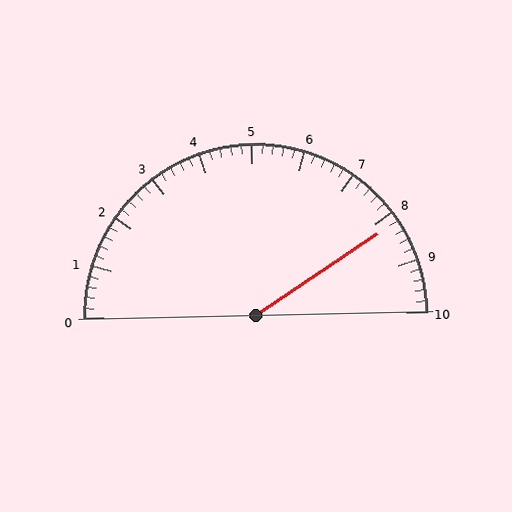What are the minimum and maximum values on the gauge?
The gauge ranges from 0 to 10.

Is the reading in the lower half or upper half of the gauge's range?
The reading is in the upper half of the range (0 to 10).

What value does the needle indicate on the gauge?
The needle indicates approximately 8.2.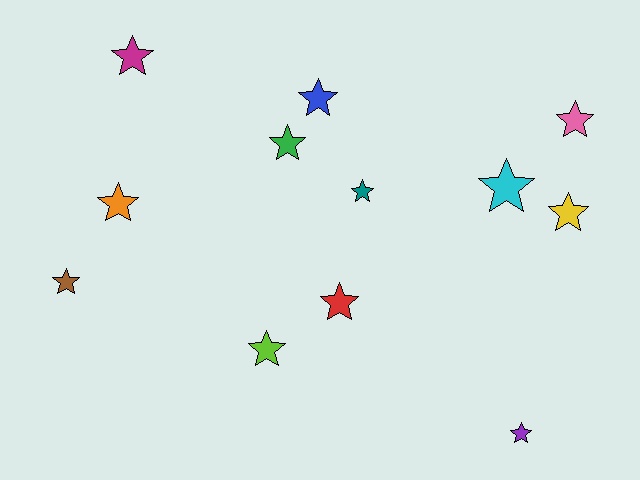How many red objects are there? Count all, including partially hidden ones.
There is 1 red object.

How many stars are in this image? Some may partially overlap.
There are 12 stars.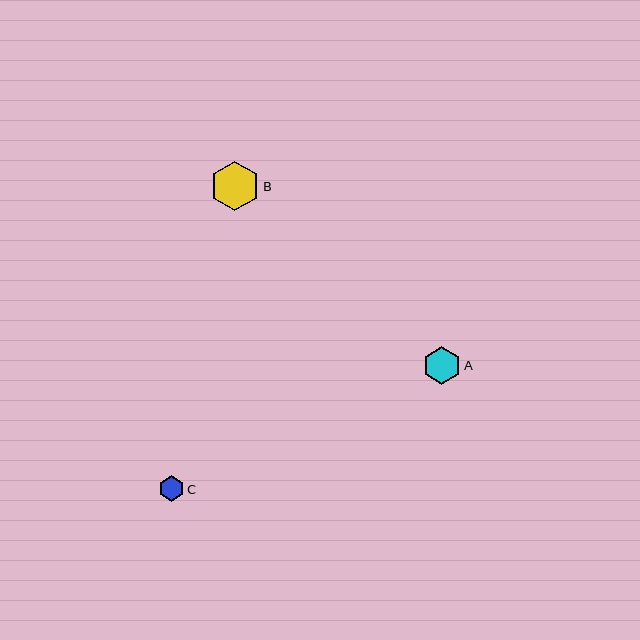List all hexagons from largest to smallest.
From largest to smallest: B, A, C.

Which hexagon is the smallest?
Hexagon C is the smallest with a size of approximately 25 pixels.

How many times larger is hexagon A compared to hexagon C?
Hexagon A is approximately 1.5 times the size of hexagon C.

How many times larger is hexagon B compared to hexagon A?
Hexagon B is approximately 1.3 times the size of hexagon A.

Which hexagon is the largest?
Hexagon B is the largest with a size of approximately 50 pixels.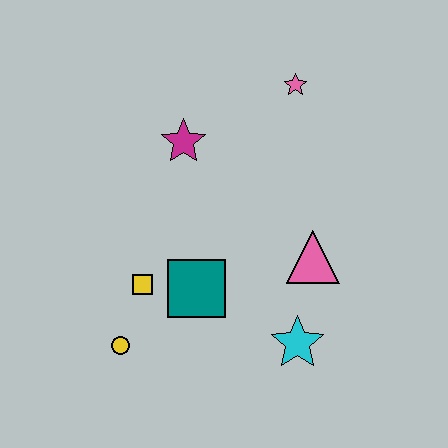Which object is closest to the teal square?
The yellow square is closest to the teal square.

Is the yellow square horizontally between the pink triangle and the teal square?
No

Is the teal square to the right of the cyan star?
No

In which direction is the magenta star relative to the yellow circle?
The magenta star is above the yellow circle.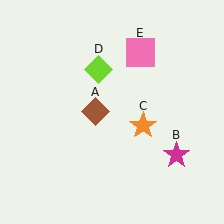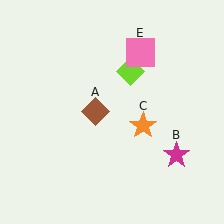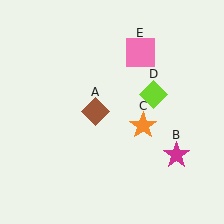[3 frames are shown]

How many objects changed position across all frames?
1 object changed position: lime diamond (object D).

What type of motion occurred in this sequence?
The lime diamond (object D) rotated clockwise around the center of the scene.